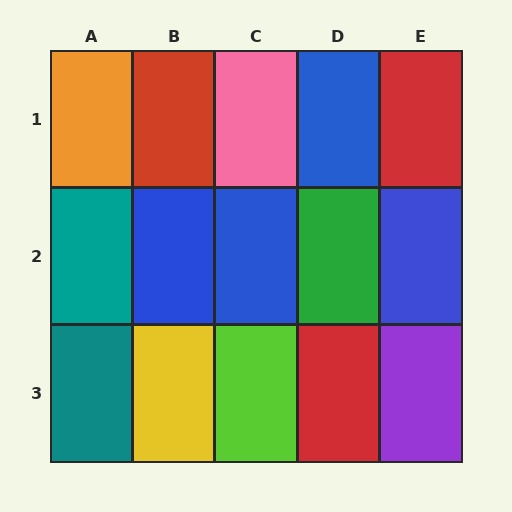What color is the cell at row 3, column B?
Yellow.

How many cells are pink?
1 cell is pink.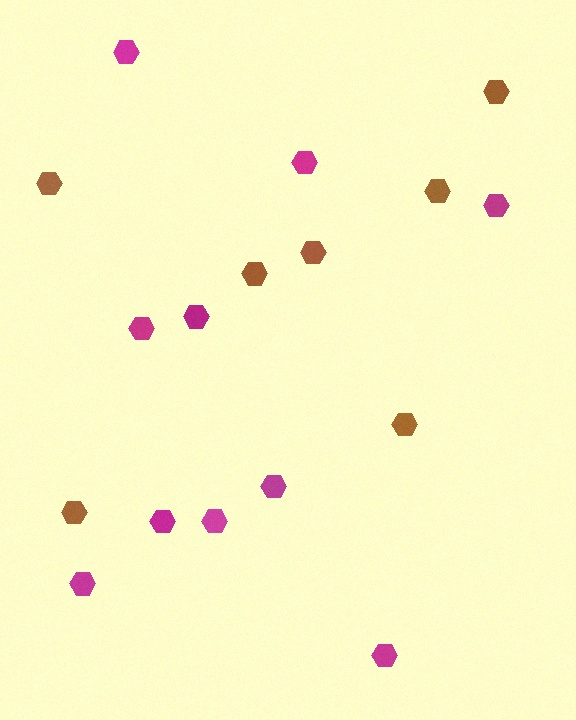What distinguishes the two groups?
There are 2 groups: one group of brown hexagons (7) and one group of magenta hexagons (10).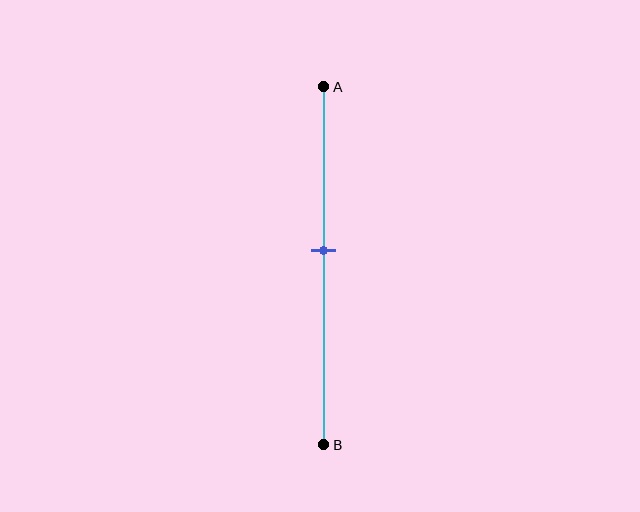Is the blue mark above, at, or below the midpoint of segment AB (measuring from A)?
The blue mark is above the midpoint of segment AB.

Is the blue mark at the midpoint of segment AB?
No, the mark is at about 45% from A, not at the 50% midpoint.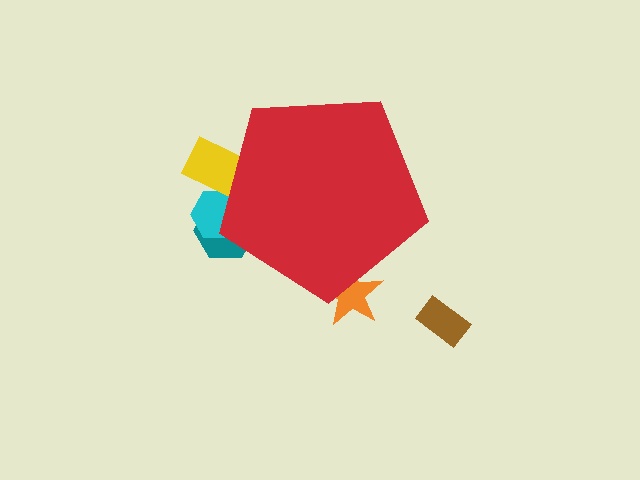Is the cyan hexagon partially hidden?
Yes, the cyan hexagon is partially hidden behind the red pentagon.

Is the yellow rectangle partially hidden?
Yes, the yellow rectangle is partially hidden behind the red pentagon.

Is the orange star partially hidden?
Yes, the orange star is partially hidden behind the red pentagon.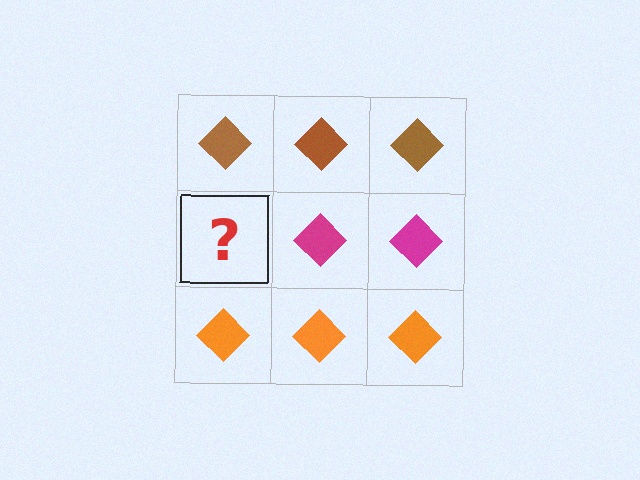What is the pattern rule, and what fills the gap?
The rule is that each row has a consistent color. The gap should be filled with a magenta diamond.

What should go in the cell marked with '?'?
The missing cell should contain a magenta diamond.